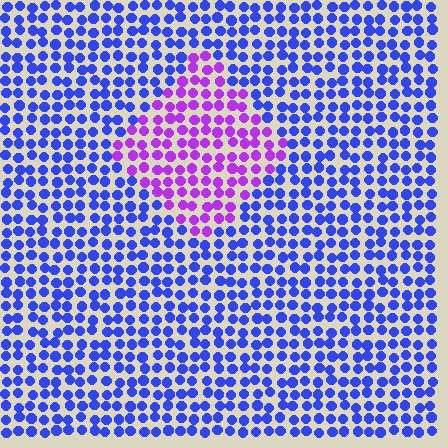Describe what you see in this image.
The image is filled with small blue elements in a uniform arrangement. A diamond-shaped region is visible where the elements are tinted to a slightly different hue, forming a subtle color boundary.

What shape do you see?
I see a diamond.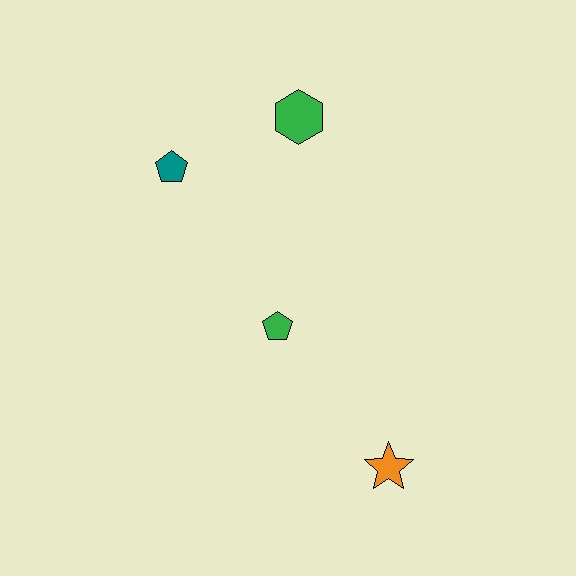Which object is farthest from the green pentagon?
The green hexagon is farthest from the green pentagon.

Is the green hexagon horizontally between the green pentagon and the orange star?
Yes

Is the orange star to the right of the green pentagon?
Yes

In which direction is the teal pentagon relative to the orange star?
The teal pentagon is above the orange star.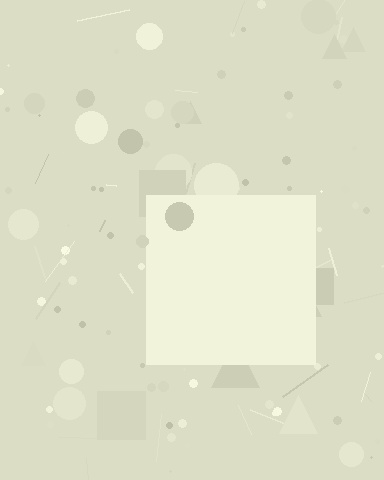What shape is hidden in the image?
A square is hidden in the image.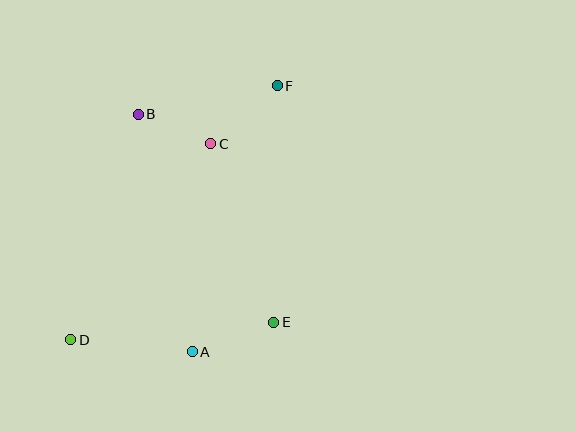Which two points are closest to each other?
Points B and C are closest to each other.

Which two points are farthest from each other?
Points D and F are farthest from each other.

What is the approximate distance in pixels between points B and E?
The distance between B and E is approximately 248 pixels.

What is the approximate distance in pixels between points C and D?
The distance between C and D is approximately 241 pixels.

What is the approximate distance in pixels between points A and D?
The distance between A and D is approximately 122 pixels.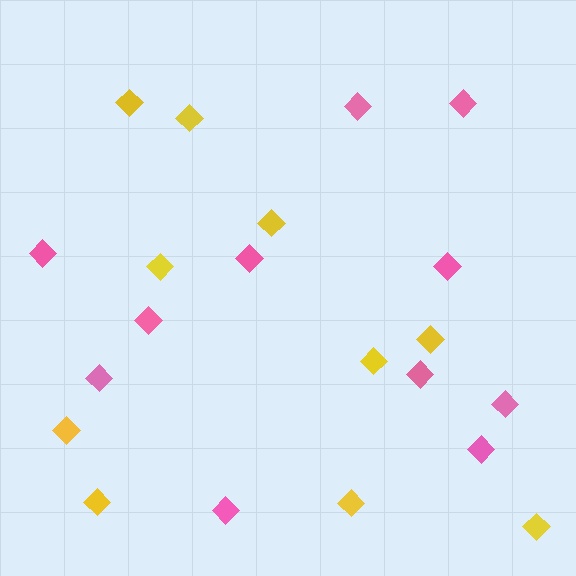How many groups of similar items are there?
There are 2 groups: one group of pink diamonds (11) and one group of yellow diamonds (10).